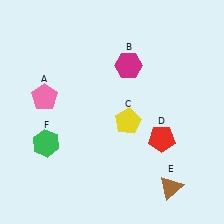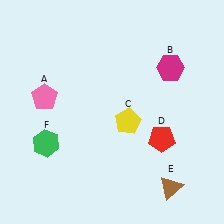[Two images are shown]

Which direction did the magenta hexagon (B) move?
The magenta hexagon (B) moved right.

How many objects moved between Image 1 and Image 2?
1 object moved between the two images.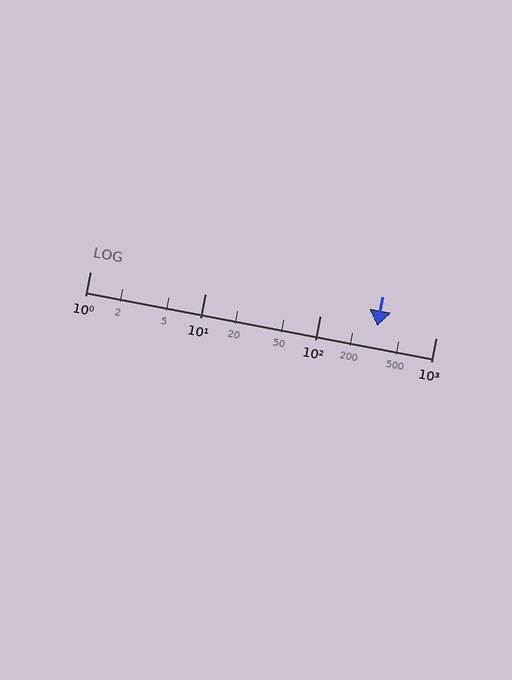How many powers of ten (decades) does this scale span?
The scale spans 3 decades, from 1 to 1000.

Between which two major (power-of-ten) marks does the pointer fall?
The pointer is between 100 and 1000.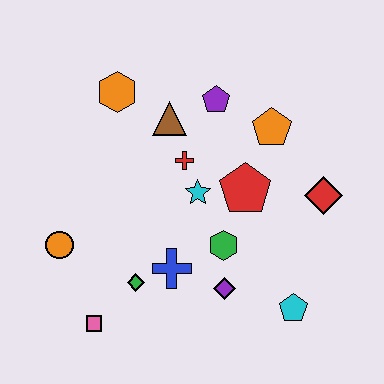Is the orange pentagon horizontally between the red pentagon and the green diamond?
No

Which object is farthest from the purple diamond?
The orange hexagon is farthest from the purple diamond.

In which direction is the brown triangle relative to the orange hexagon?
The brown triangle is to the right of the orange hexagon.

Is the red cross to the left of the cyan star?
Yes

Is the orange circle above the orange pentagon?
No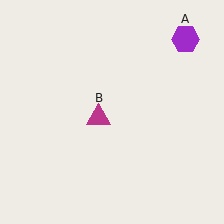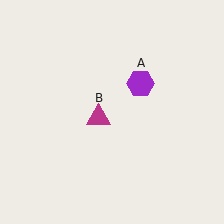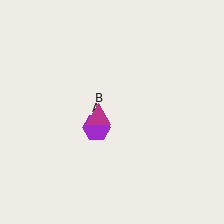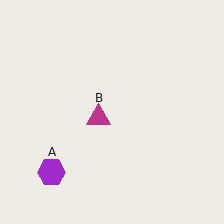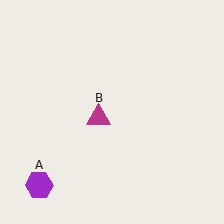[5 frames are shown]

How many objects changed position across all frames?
1 object changed position: purple hexagon (object A).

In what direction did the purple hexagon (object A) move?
The purple hexagon (object A) moved down and to the left.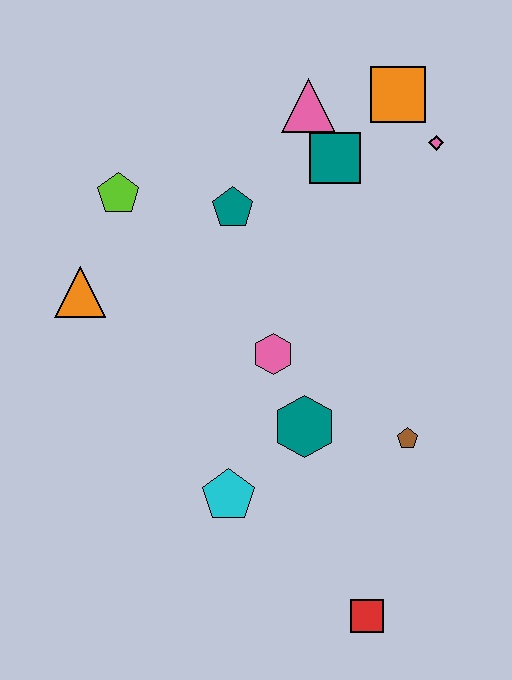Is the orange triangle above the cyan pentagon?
Yes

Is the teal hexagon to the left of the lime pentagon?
No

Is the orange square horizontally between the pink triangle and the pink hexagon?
No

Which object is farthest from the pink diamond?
The red square is farthest from the pink diamond.